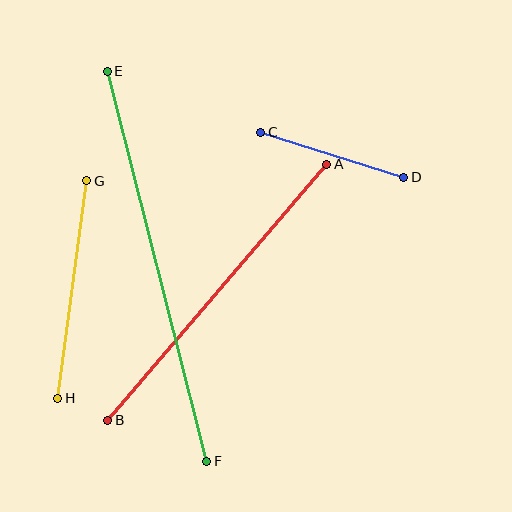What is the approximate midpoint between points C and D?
The midpoint is at approximately (332, 155) pixels.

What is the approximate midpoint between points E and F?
The midpoint is at approximately (157, 266) pixels.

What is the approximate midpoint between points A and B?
The midpoint is at approximately (217, 292) pixels.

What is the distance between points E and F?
The distance is approximately 402 pixels.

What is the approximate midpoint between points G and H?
The midpoint is at approximately (72, 289) pixels.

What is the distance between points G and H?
The distance is approximately 219 pixels.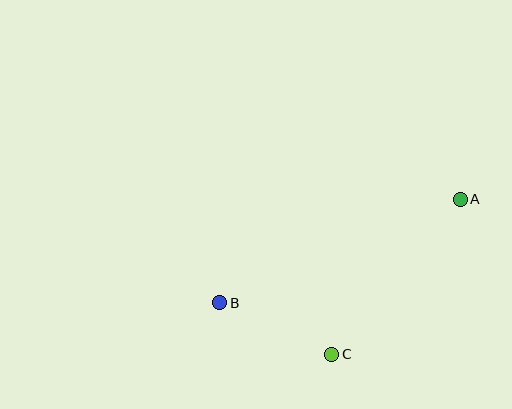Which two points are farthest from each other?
Points A and B are farthest from each other.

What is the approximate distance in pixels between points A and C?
The distance between A and C is approximately 201 pixels.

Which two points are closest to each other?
Points B and C are closest to each other.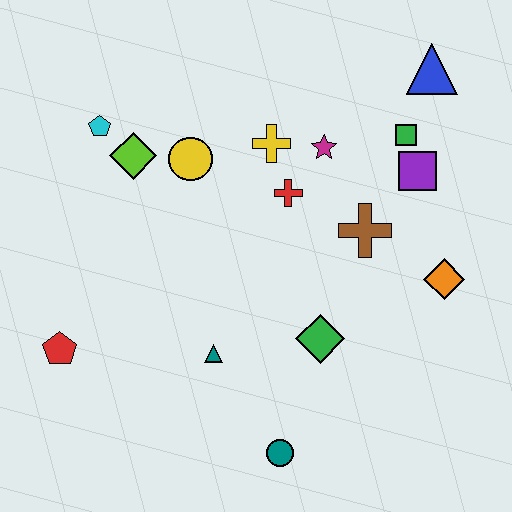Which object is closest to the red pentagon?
The teal triangle is closest to the red pentagon.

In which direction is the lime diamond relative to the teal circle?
The lime diamond is above the teal circle.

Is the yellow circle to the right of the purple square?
No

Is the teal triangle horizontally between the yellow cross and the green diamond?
No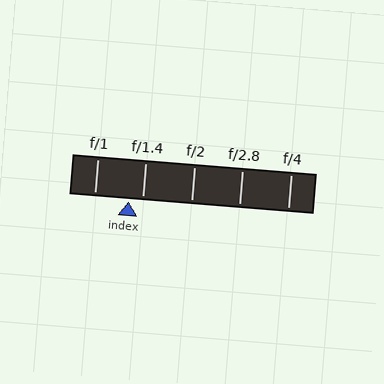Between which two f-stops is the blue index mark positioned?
The index mark is between f/1 and f/1.4.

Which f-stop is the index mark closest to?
The index mark is closest to f/1.4.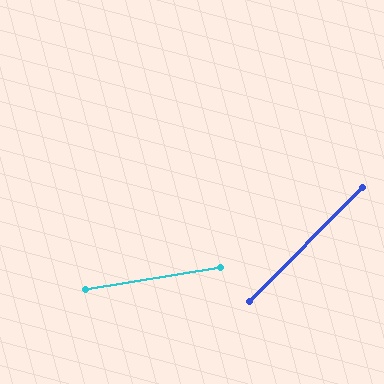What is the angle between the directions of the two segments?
Approximately 37 degrees.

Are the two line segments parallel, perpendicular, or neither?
Neither parallel nor perpendicular — they differ by about 37°.